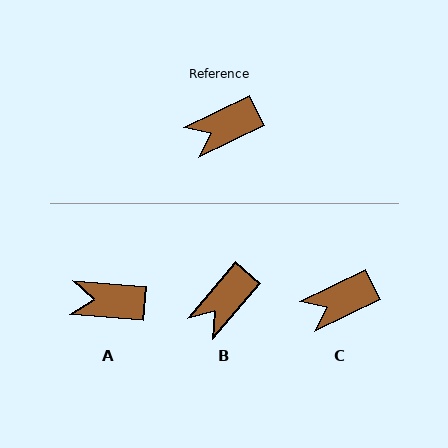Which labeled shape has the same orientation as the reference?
C.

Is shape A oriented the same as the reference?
No, it is off by about 31 degrees.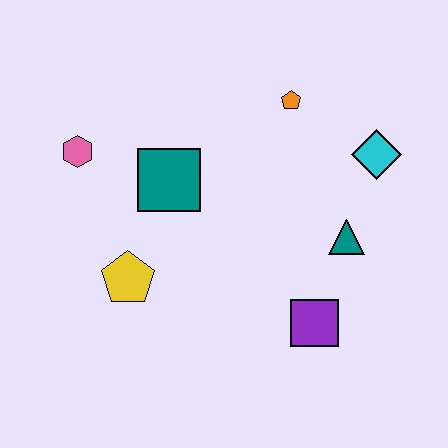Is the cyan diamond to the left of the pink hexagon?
No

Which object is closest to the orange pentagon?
The cyan diamond is closest to the orange pentagon.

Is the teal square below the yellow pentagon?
No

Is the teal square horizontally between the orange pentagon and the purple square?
No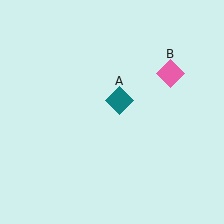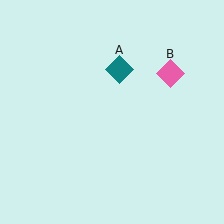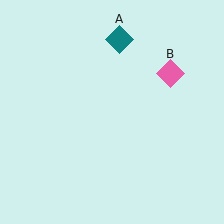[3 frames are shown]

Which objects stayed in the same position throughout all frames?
Pink diamond (object B) remained stationary.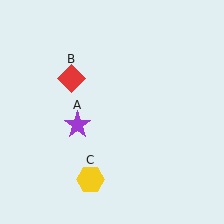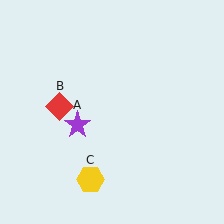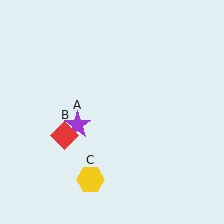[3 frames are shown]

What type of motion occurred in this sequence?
The red diamond (object B) rotated counterclockwise around the center of the scene.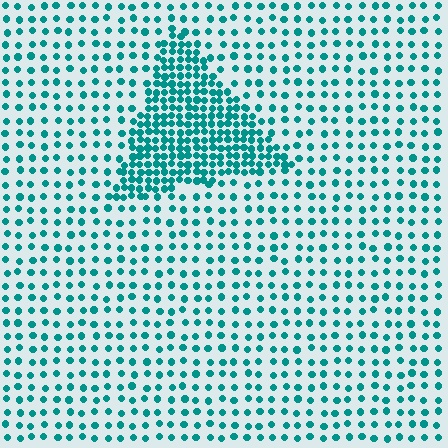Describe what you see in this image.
The image contains small teal elements arranged at two different densities. A triangle-shaped region is visible where the elements are more densely packed than the surrounding area.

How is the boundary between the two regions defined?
The boundary is defined by a change in element density (approximately 2.5x ratio). All elements are the same color, size, and shape.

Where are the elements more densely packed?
The elements are more densely packed inside the triangle boundary.